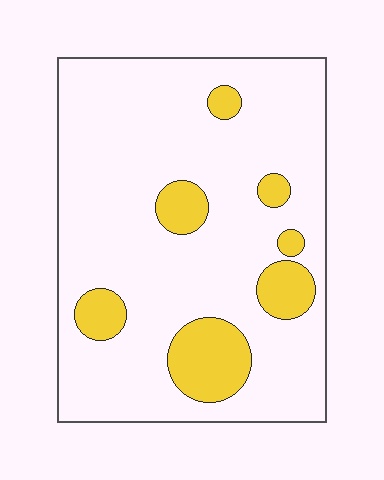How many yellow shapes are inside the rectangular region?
7.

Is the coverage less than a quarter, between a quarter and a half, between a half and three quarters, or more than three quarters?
Less than a quarter.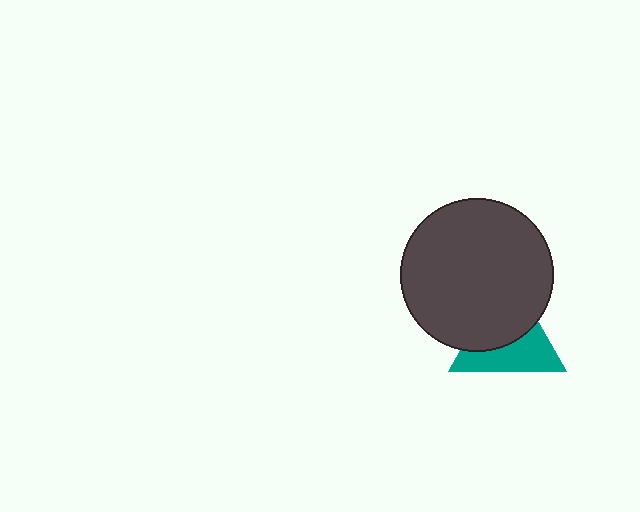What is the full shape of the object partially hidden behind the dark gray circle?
The partially hidden object is a teal triangle.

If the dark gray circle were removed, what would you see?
You would see the complete teal triangle.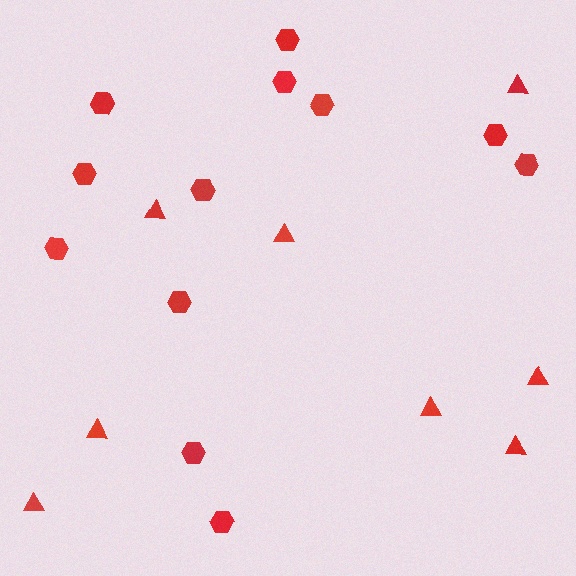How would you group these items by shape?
There are 2 groups: one group of hexagons (12) and one group of triangles (8).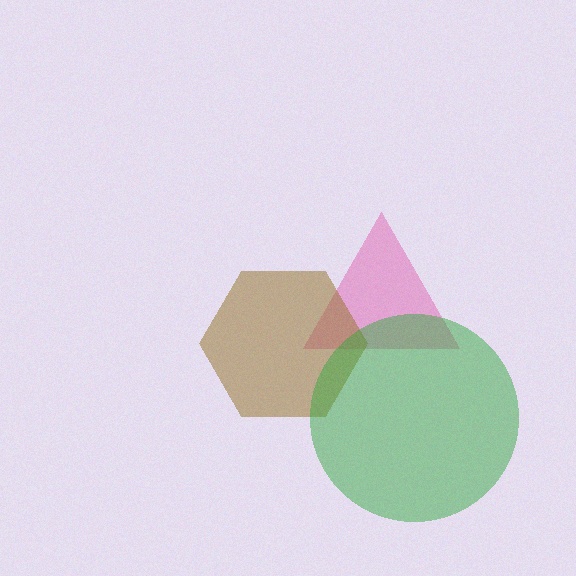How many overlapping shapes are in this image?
There are 3 overlapping shapes in the image.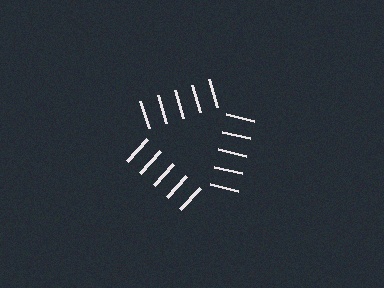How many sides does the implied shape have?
3 sides — the line-ends trace a triangle.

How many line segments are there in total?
15 — 5 along each of the 3 edges.